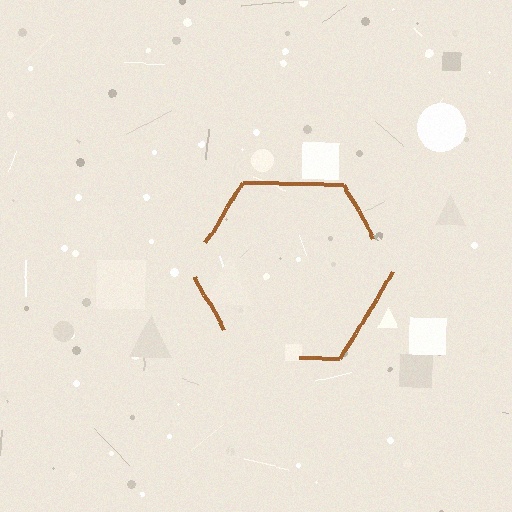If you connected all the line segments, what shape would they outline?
They would outline a hexagon.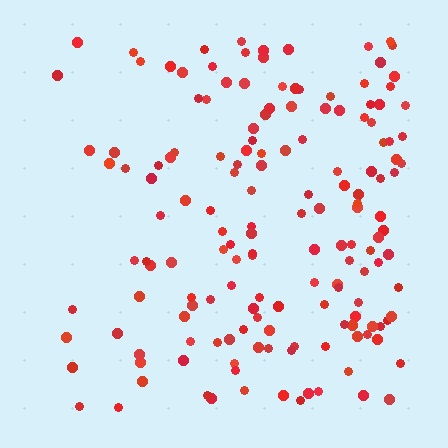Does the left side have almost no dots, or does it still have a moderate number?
Still a moderate number, just noticeably fewer than the right.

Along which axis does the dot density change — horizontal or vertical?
Horizontal.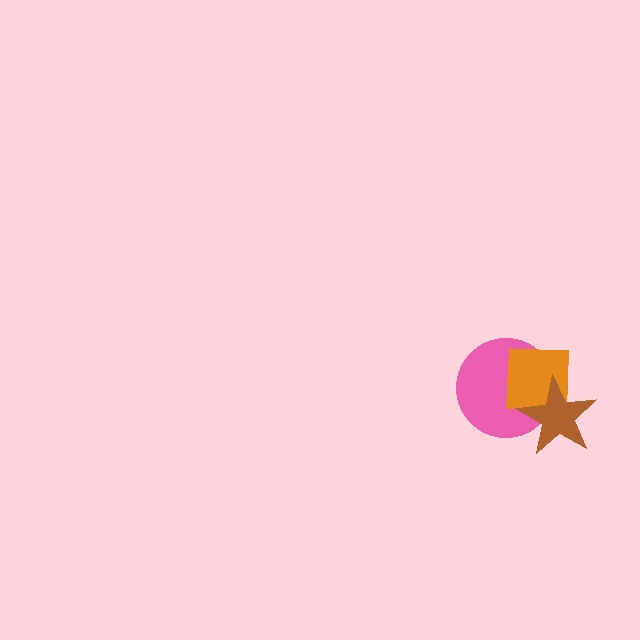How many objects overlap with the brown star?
2 objects overlap with the brown star.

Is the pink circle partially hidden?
Yes, it is partially covered by another shape.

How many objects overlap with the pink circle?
2 objects overlap with the pink circle.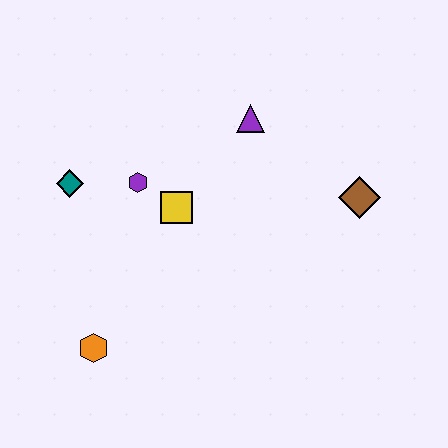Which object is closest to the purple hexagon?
The yellow square is closest to the purple hexagon.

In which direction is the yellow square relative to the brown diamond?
The yellow square is to the left of the brown diamond.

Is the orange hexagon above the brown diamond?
No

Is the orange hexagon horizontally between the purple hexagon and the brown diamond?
No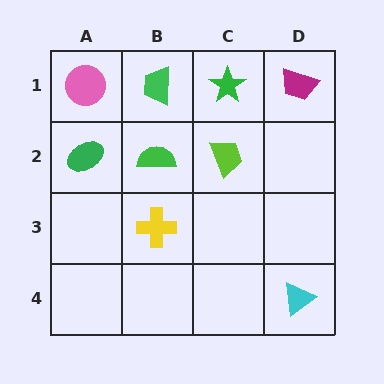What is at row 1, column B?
A green trapezoid.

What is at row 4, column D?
A cyan triangle.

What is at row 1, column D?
A magenta trapezoid.